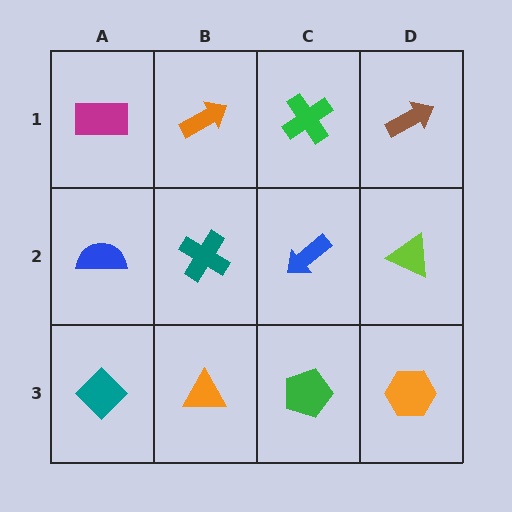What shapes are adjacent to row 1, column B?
A teal cross (row 2, column B), a magenta rectangle (row 1, column A), a green cross (row 1, column C).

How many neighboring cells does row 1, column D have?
2.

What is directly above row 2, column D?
A brown arrow.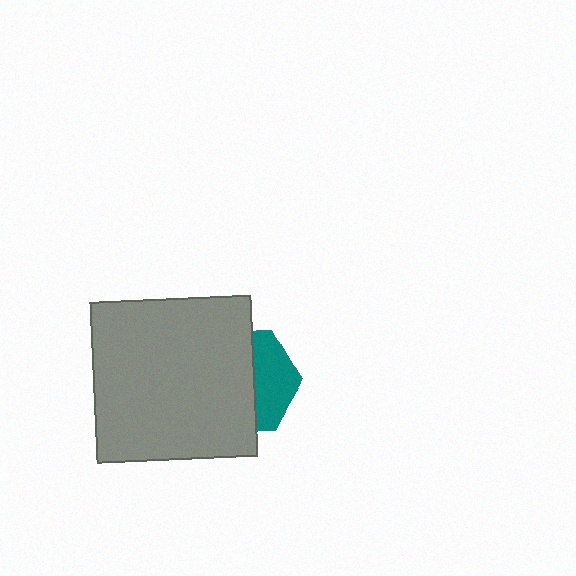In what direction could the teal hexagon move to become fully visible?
The teal hexagon could move right. That would shift it out from behind the gray square entirely.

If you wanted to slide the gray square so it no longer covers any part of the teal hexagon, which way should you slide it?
Slide it left — that is the most direct way to separate the two shapes.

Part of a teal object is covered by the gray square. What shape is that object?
It is a hexagon.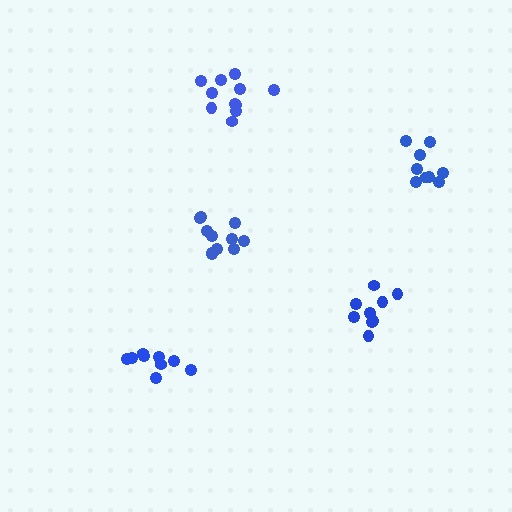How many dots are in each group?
Group 1: 9 dots, Group 2: 11 dots, Group 3: 9 dots, Group 4: 11 dots, Group 5: 9 dots (49 total).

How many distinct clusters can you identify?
There are 5 distinct clusters.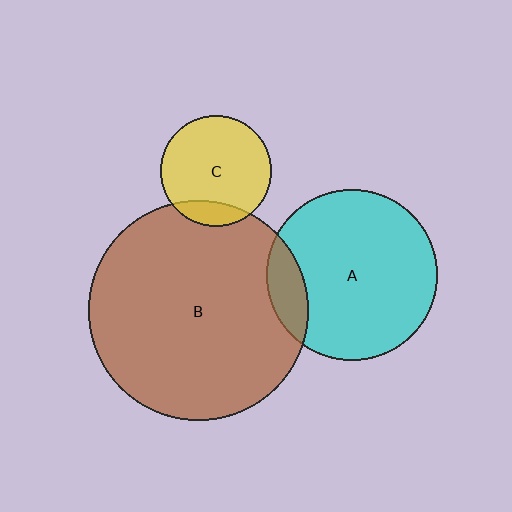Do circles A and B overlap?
Yes.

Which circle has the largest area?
Circle B (brown).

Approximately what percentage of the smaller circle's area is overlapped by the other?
Approximately 15%.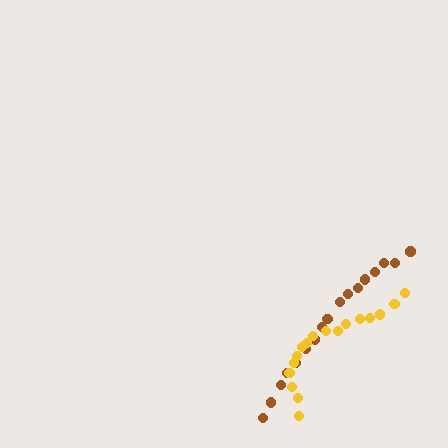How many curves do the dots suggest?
There are 2 distinct paths.